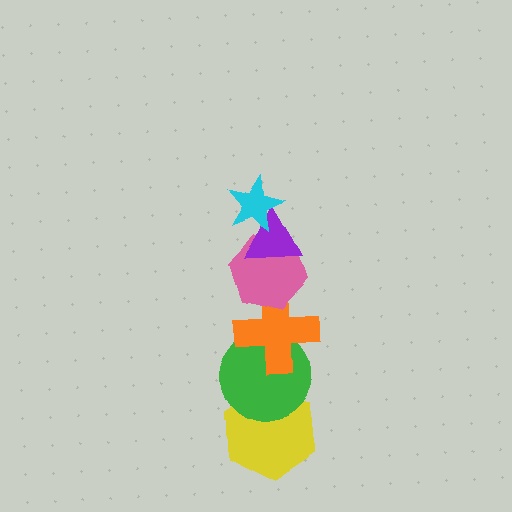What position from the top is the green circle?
The green circle is 5th from the top.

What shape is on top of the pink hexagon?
The purple triangle is on top of the pink hexagon.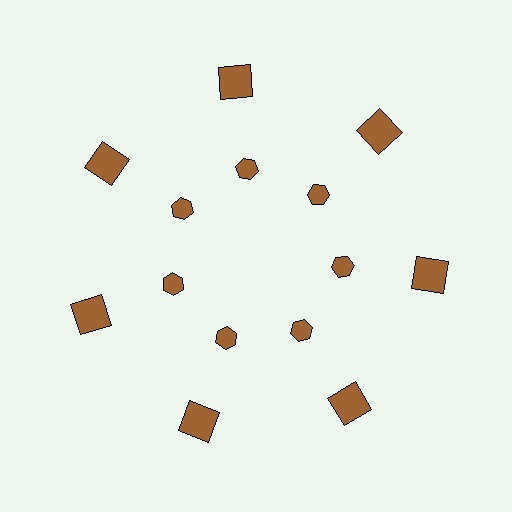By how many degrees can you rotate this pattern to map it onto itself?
The pattern maps onto itself every 51 degrees of rotation.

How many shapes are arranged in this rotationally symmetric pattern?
There are 14 shapes, arranged in 7 groups of 2.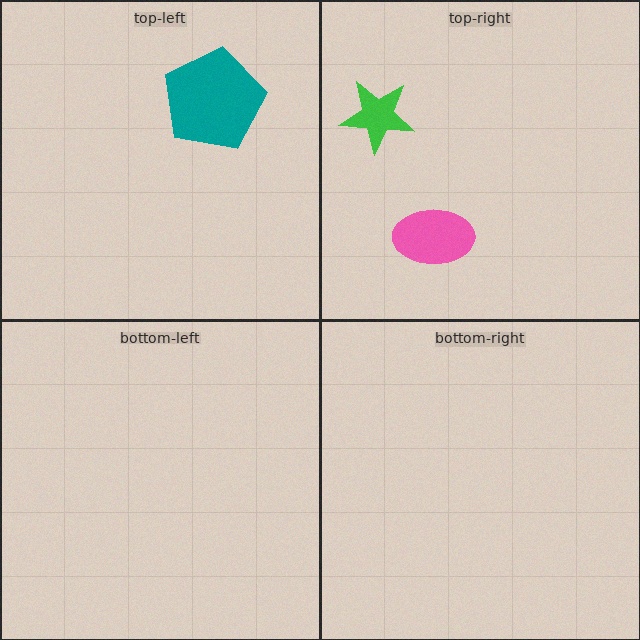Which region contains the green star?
The top-right region.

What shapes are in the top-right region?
The pink ellipse, the green star.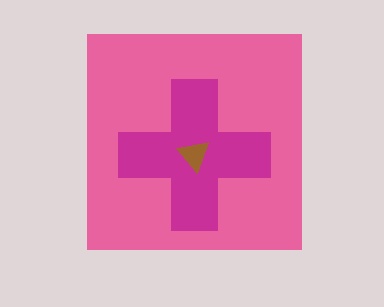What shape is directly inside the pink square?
The magenta cross.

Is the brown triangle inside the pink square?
Yes.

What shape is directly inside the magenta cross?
The brown triangle.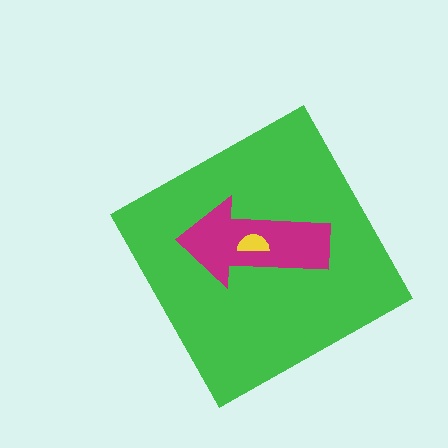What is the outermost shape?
The green diamond.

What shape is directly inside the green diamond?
The magenta arrow.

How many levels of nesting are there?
3.